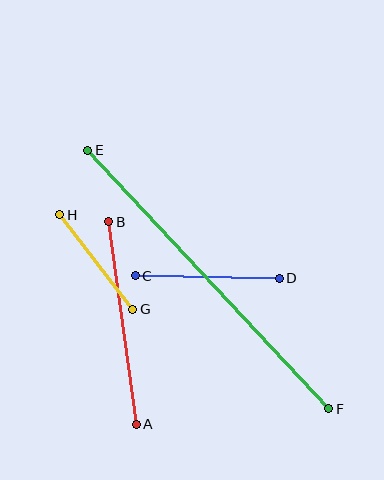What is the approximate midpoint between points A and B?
The midpoint is at approximately (123, 323) pixels.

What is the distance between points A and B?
The distance is approximately 205 pixels.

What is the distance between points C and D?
The distance is approximately 144 pixels.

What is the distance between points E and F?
The distance is approximately 353 pixels.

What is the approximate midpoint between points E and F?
The midpoint is at approximately (208, 279) pixels.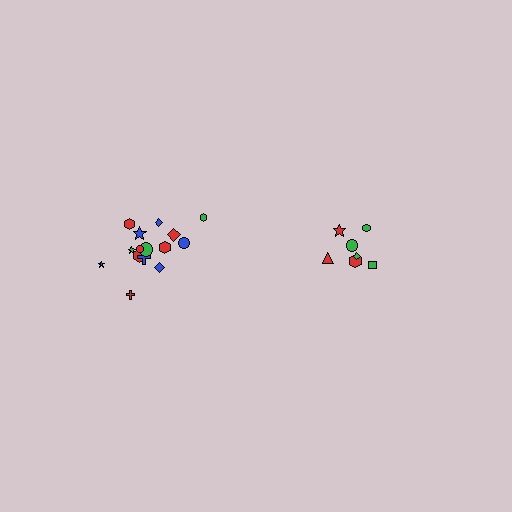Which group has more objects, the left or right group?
The left group.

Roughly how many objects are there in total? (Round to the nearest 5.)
Roughly 20 objects in total.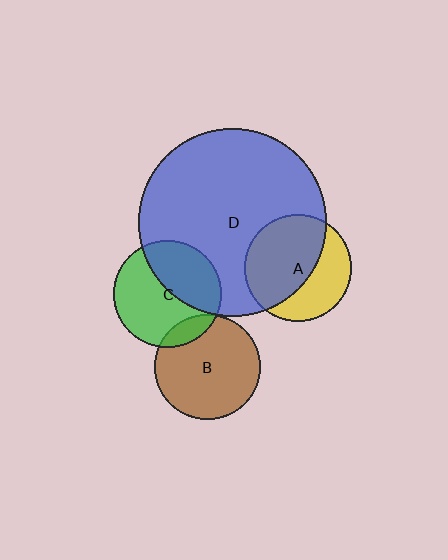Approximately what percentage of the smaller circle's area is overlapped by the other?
Approximately 10%.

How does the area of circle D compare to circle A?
Approximately 3.1 times.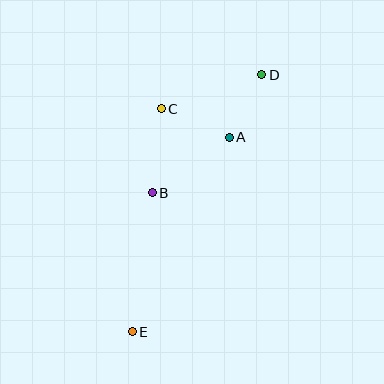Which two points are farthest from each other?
Points D and E are farthest from each other.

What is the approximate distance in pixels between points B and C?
The distance between B and C is approximately 84 pixels.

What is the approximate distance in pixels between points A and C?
The distance between A and C is approximately 74 pixels.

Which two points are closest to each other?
Points A and D are closest to each other.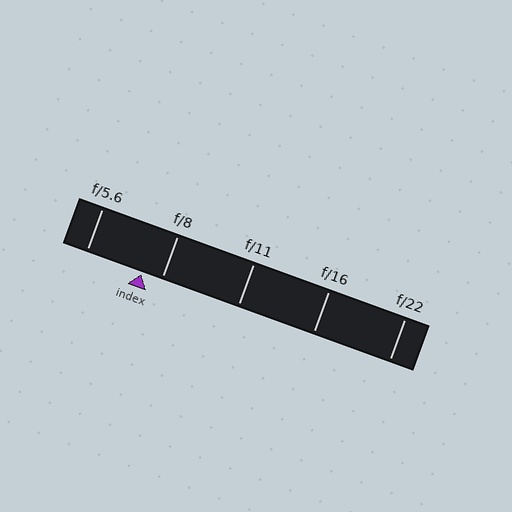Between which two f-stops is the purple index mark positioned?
The index mark is between f/5.6 and f/8.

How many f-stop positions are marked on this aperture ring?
There are 5 f-stop positions marked.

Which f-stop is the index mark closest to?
The index mark is closest to f/8.